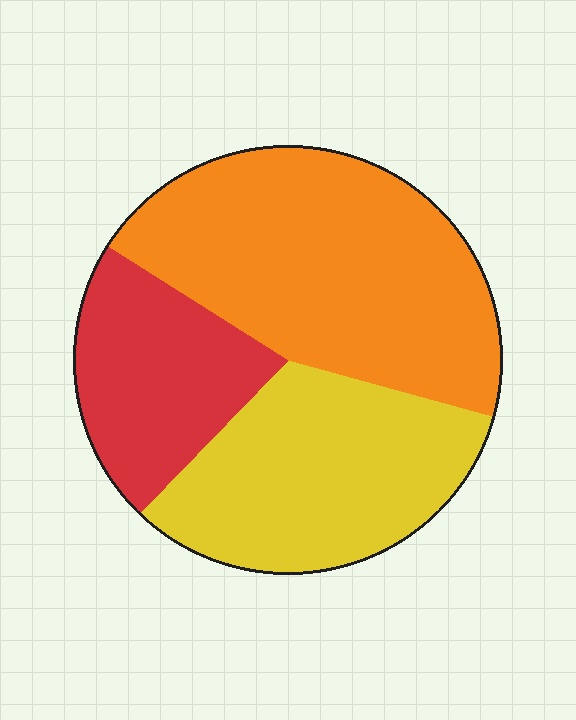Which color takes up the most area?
Orange, at roughly 45%.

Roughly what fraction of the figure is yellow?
Yellow takes up about one third (1/3) of the figure.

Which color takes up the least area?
Red, at roughly 20%.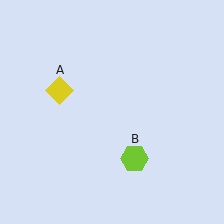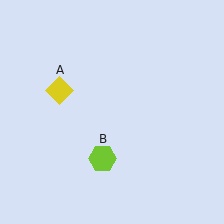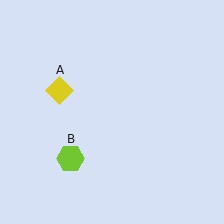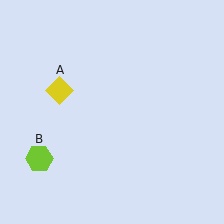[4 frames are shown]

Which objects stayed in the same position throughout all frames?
Yellow diamond (object A) remained stationary.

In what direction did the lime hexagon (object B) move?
The lime hexagon (object B) moved left.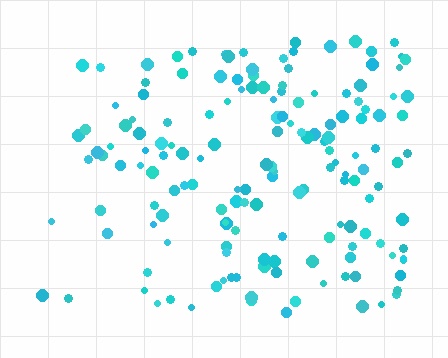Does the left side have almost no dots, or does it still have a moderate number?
Still a moderate number, just noticeably fewer than the right.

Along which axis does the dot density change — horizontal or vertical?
Horizontal.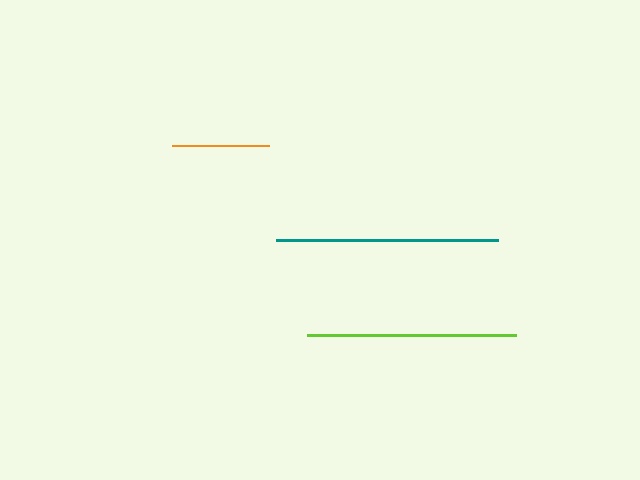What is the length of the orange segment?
The orange segment is approximately 96 pixels long.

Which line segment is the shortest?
The orange line is the shortest at approximately 96 pixels.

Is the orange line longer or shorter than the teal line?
The teal line is longer than the orange line.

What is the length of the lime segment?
The lime segment is approximately 209 pixels long.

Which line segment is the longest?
The teal line is the longest at approximately 222 pixels.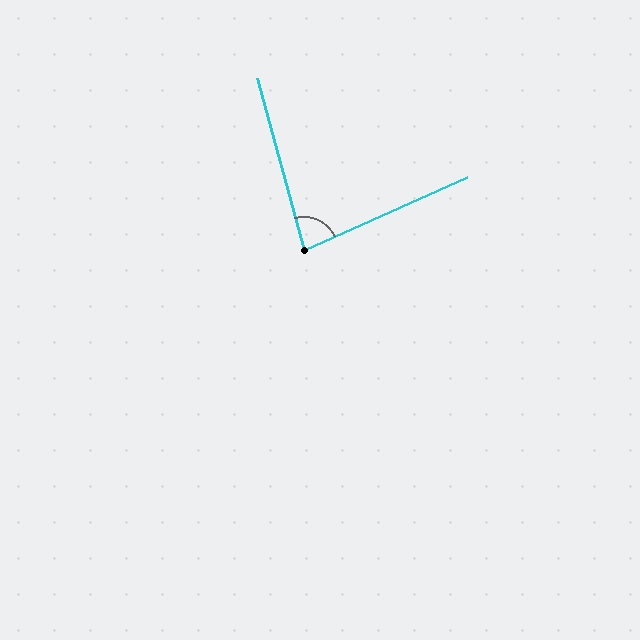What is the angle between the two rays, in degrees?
Approximately 81 degrees.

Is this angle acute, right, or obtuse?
It is acute.